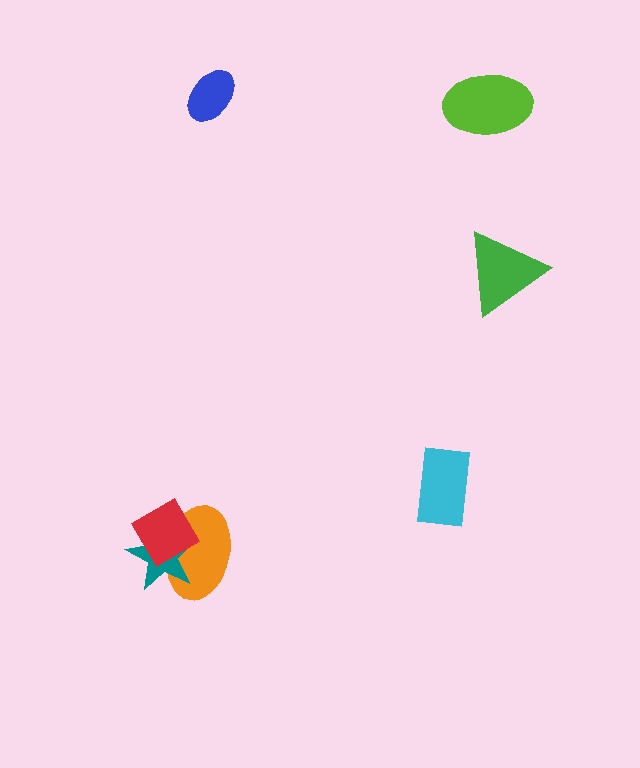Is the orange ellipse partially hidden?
Yes, it is partially covered by another shape.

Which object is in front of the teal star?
The red diamond is in front of the teal star.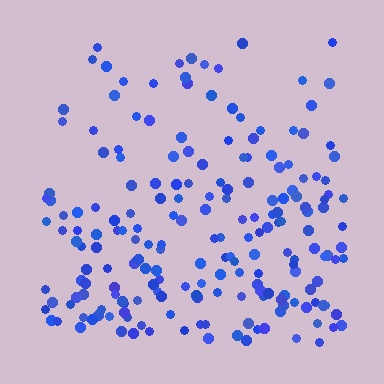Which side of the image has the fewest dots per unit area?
The top.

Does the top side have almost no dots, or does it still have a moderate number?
Still a moderate number, just noticeably fewer than the bottom.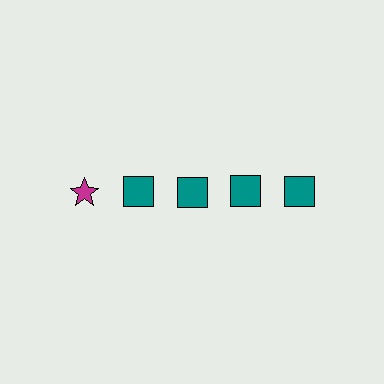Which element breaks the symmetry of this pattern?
The magenta star in the top row, leftmost column breaks the symmetry. All other shapes are teal squares.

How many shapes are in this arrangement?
There are 5 shapes arranged in a grid pattern.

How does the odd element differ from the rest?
It differs in both color (magenta instead of teal) and shape (star instead of square).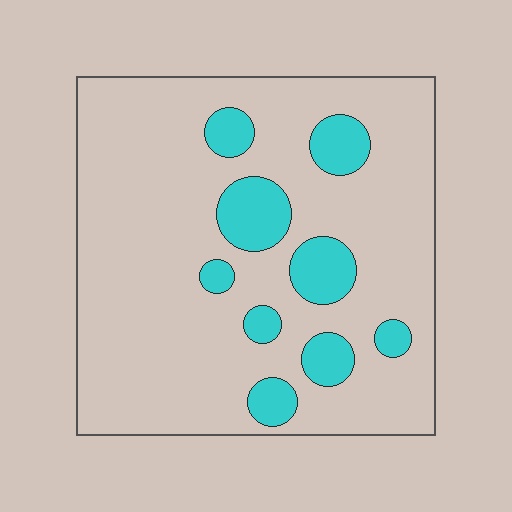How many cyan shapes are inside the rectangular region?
9.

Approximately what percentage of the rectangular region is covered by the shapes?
Approximately 15%.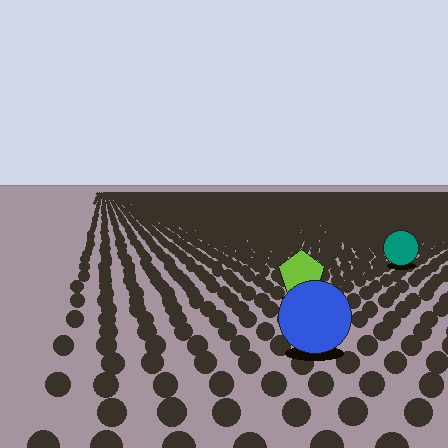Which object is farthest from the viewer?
The teal circle is farthest from the viewer. It appears smaller and the ground texture around it is denser.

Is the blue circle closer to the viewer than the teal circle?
Yes. The blue circle is closer — you can tell from the texture gradient: the ground texture is coarser near it.